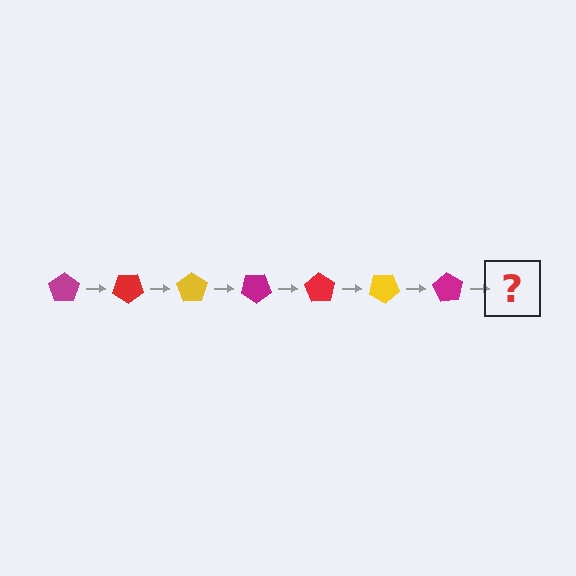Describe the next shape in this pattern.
It should be a red pentagon, rotated 245 degrees from the start.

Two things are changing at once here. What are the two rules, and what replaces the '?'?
The two rules are that it rotates 35 degrees each step and the color cycles through magenta, red, and yellow. The '?' should be a red pentagon, rotated 245 degrees from the start.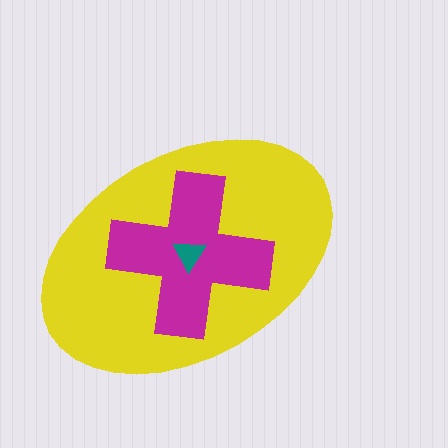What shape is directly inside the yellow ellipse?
The magenta cross.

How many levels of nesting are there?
3.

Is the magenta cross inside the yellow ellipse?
Yes.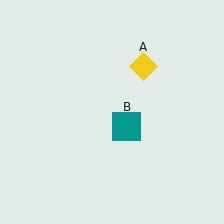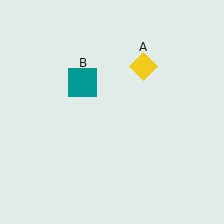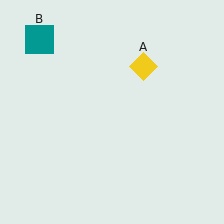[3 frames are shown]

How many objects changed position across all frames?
1 object changed position: teal square (object B).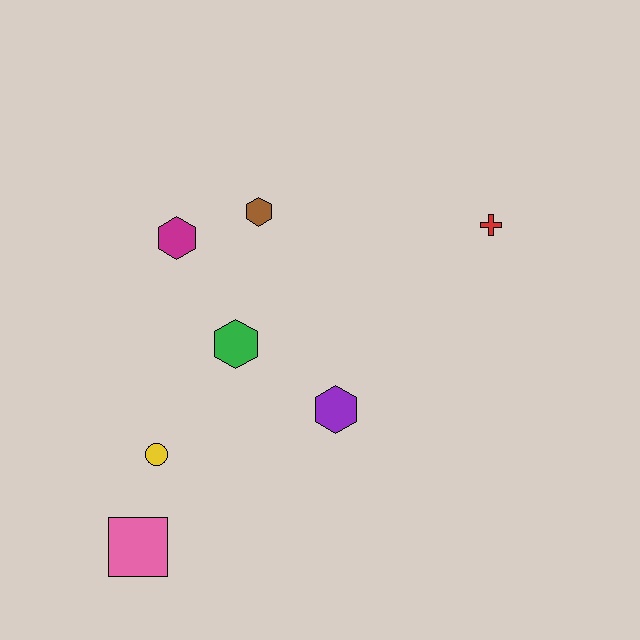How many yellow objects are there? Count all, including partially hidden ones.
There is 1 yellow object.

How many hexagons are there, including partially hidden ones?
There are 4 hexagons.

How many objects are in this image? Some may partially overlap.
There are 7 objects.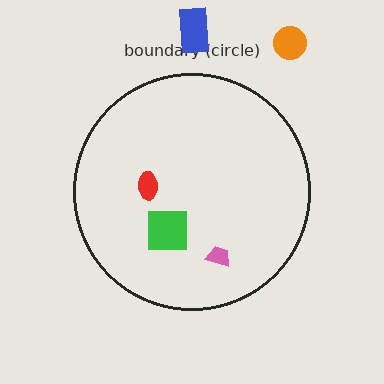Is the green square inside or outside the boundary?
Inside.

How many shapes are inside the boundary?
3 inside, 2 outside.